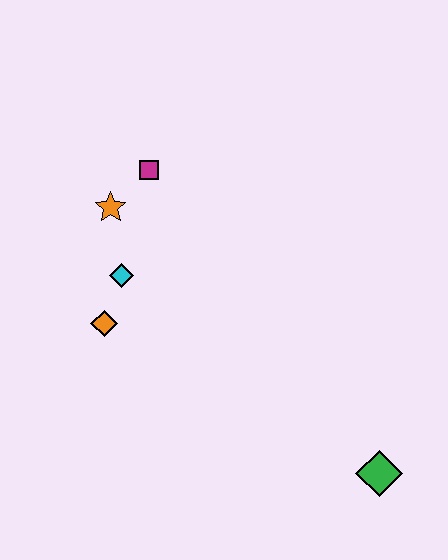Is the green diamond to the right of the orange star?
Yes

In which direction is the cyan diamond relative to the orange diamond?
The cyan diamond is above the orange diamond.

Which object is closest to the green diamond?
The orange diamond is closest to the green diamond.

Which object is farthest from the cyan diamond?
The green diamond is farthest from the cyan diamond.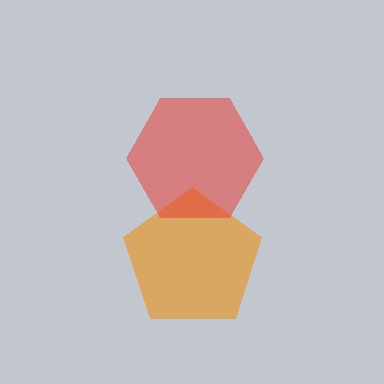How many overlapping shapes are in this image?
There are 2 overlapping shapes in the image.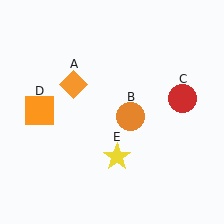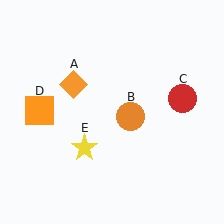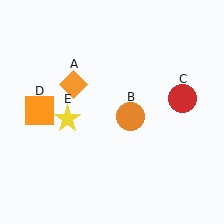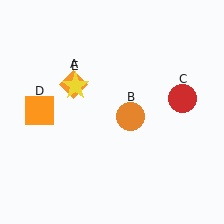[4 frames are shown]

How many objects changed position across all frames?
1 object changed position: yellow star (object E).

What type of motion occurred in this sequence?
The yellow star (object E) rotated clockwise around the center of the scene.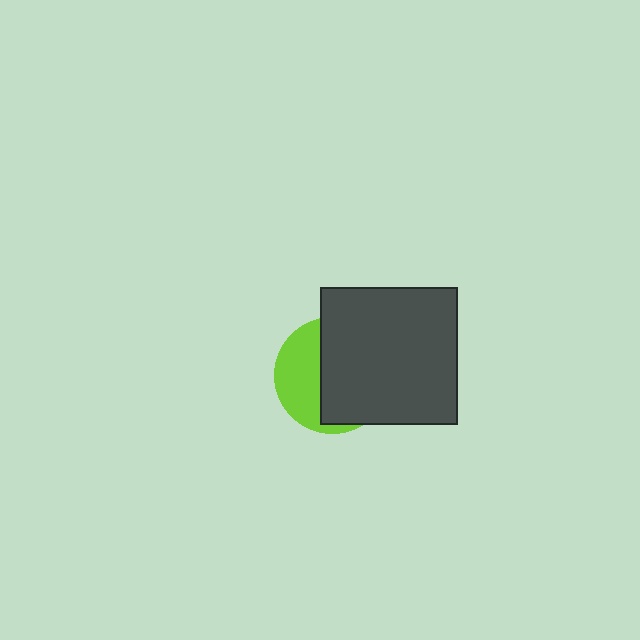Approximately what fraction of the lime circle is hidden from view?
Roughly 62% of the lime circle is hidden behind the dark gray square.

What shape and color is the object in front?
The object in front is a dark gray square.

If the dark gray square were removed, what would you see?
You would see the complete lime circle.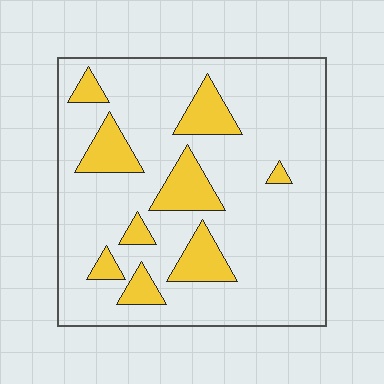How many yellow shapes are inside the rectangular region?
9.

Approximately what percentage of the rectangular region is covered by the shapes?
Approximately 20%.